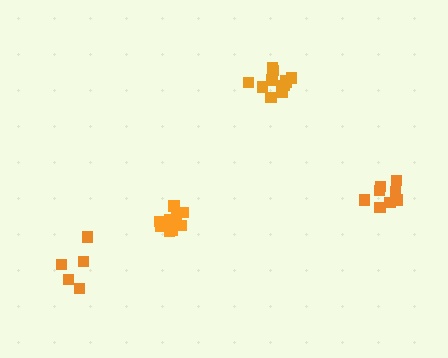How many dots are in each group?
Group 1: 9 dots, Group 2: 11 dots, Group 3: 8 dots, Group 4: 5 dots (33 total).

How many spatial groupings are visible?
There are 4 spatial groupings.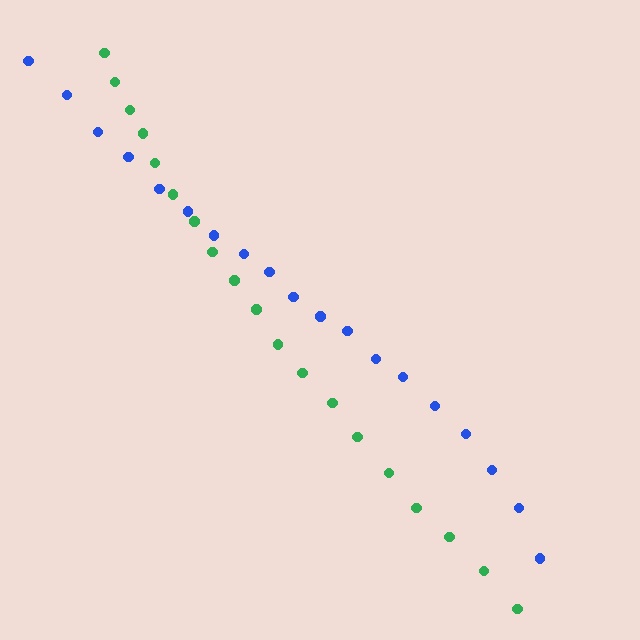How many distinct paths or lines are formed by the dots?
There are 2 distinct paths.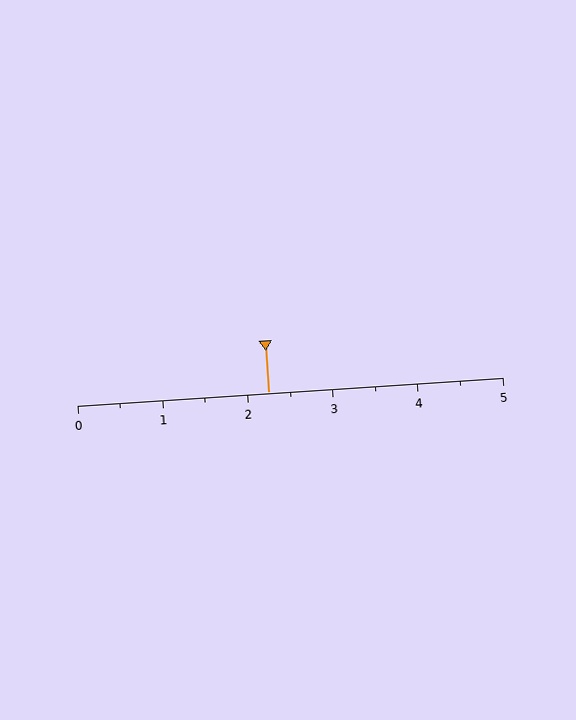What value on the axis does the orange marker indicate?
The marker indicates approximately 2.2.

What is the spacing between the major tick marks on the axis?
The major ticks are spaced 1 apart.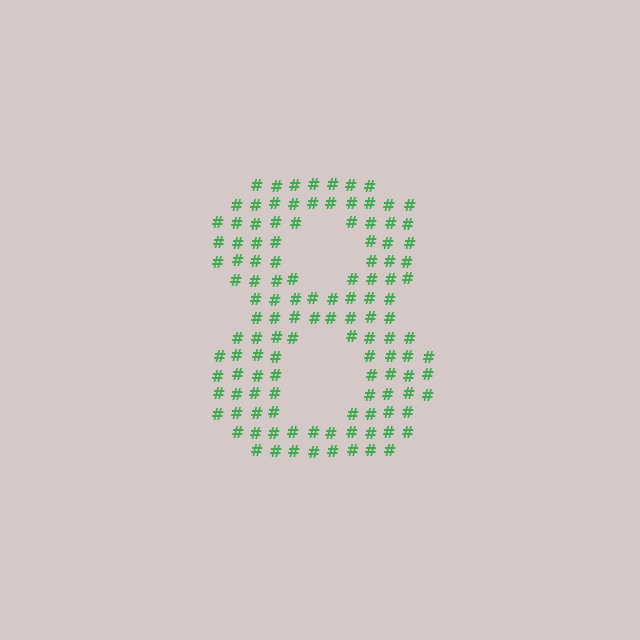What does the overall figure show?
The overall figure shows the digit 8.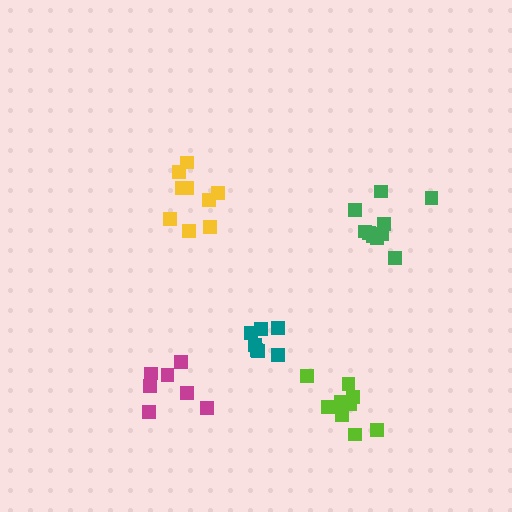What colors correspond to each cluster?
The clusters are colored: green, lime, yellow, teal, magenta.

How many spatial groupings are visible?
There are 5 spatial groupings.